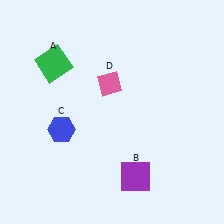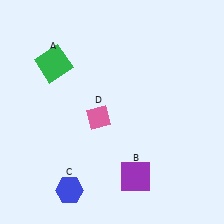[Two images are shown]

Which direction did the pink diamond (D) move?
The pink diamond (D) moved down.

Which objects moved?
The objects that moved are: the blue hexagon (C), the pink diamond (D).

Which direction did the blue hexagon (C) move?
The blue hexagon (C) moved down.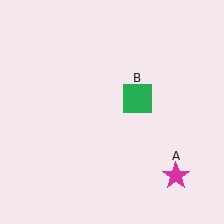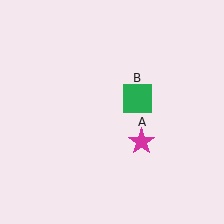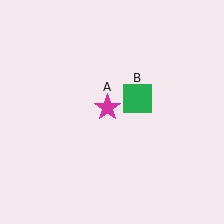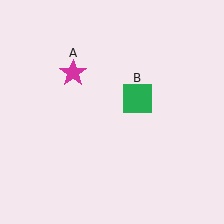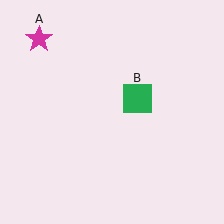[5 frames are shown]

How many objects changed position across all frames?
1 object changed position: magenta star (object A).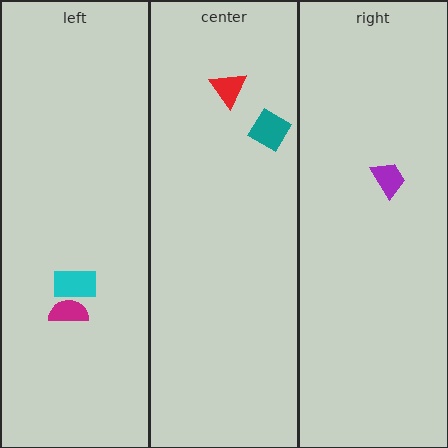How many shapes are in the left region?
2.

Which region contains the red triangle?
The center region.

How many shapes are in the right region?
1.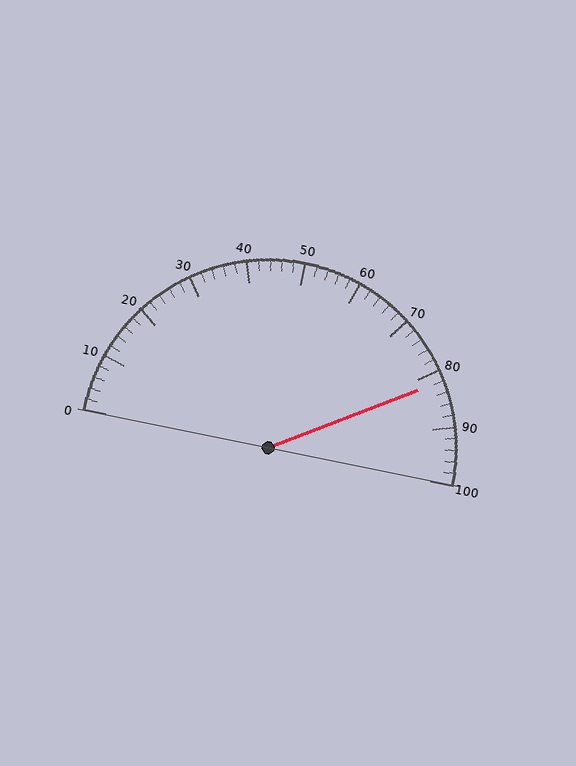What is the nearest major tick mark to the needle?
The nearest major tick mark is 80.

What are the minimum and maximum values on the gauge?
The gauge ranges from 0 to 100.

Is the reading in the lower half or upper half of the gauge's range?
The reading is in the upper half of the range (0 to 100).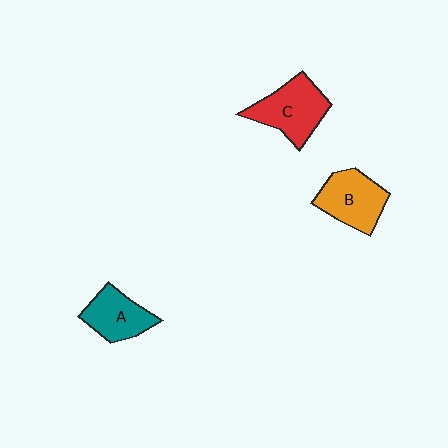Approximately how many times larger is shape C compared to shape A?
Approximately 1.3 times.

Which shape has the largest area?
Shape C (red).